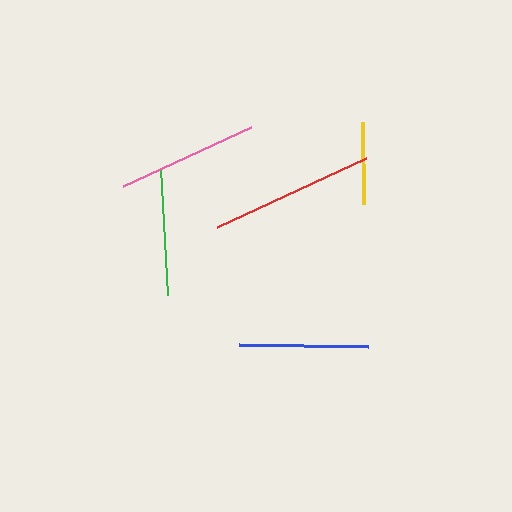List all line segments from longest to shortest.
From longest to shortest: red, pink, blue, green, yellow.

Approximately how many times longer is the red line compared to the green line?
The red line is approximately 1.3 times the length of the green line.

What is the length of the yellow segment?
The yellow segment is approximately 83 pixels long.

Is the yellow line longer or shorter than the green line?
The green line is longer than the yellow line.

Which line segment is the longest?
The red line is the longest at approximately 164 pixels.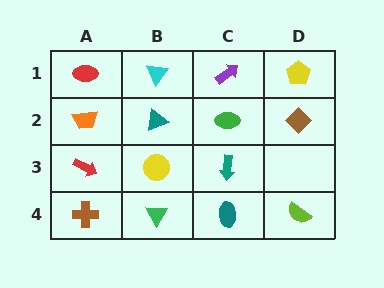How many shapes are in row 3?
3 shapes.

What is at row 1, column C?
A purple arrow.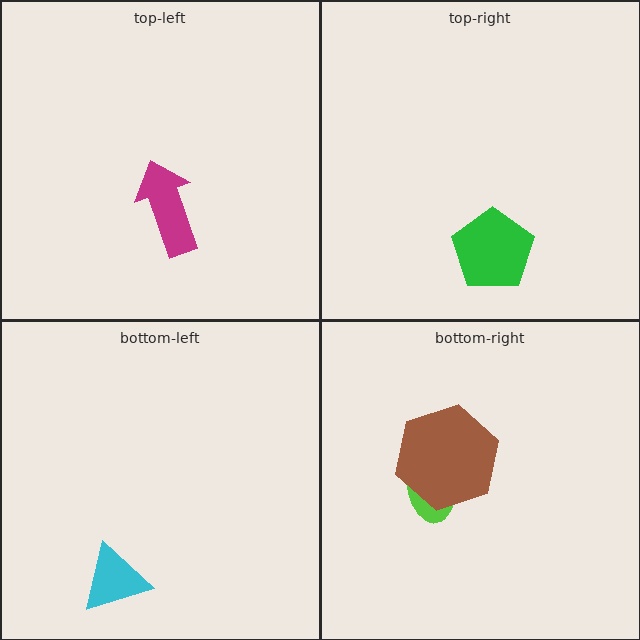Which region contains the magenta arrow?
The top-left region.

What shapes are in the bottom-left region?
The cyan triangle.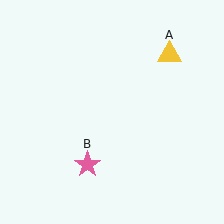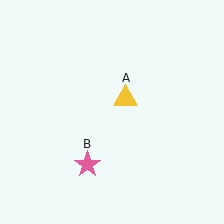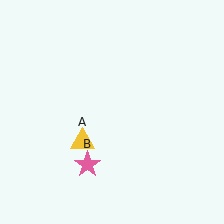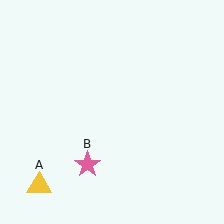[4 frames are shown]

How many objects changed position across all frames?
1 object changed position: yellow triangle (object A).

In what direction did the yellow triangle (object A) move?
The yellow triangle (object A) moved down and to the left.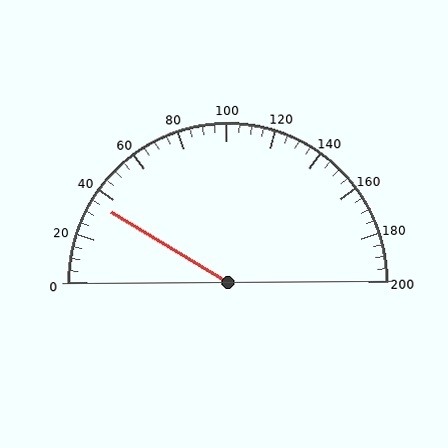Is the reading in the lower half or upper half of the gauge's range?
The reading is in the lower half of the range (0 to 200).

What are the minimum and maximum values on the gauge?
The gauge ranges from 0 to 200.